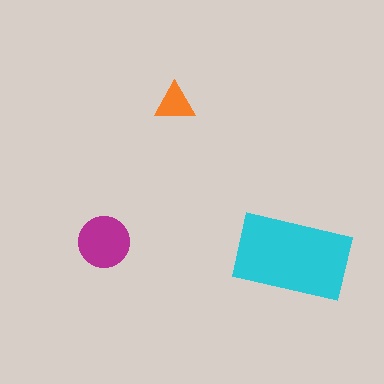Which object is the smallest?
The orange triangle.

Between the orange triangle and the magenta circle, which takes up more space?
The magenta circle.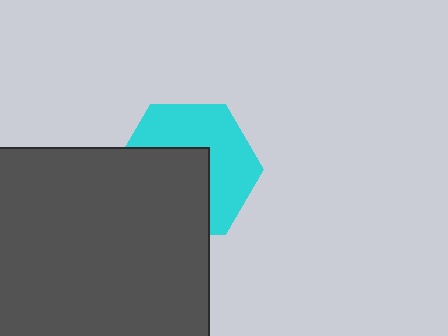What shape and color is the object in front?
The object in front is a dark gray rectangle.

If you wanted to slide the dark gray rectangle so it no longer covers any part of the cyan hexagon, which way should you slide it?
Slide it toward the lower-left — that is the most direct way to separate the two shapes.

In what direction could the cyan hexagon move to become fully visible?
The cyan hexagon could move toward the upper-right. That would shift it out from behind the dark gray rectangle entirely.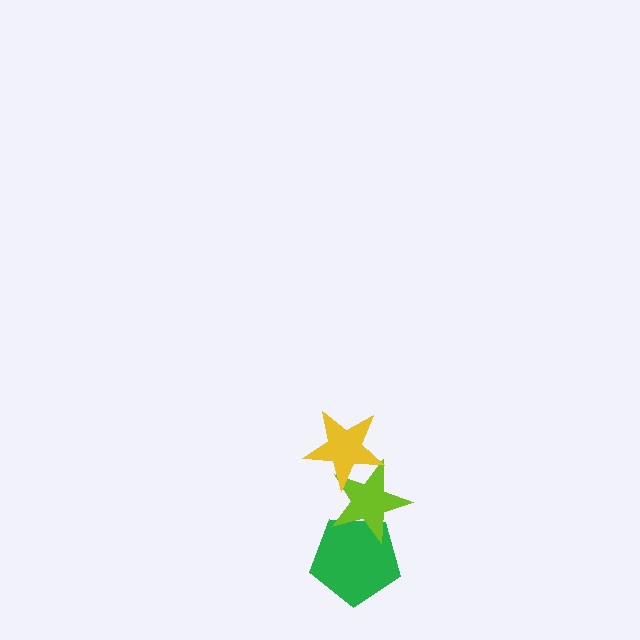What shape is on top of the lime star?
The yellow star is on top of the lime star.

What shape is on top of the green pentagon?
The lime star is on top of the green pentagon.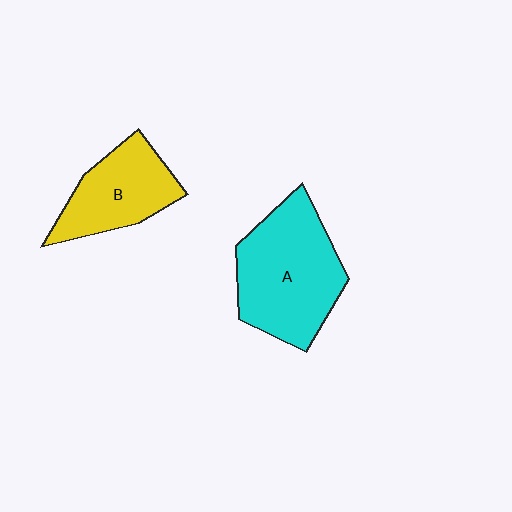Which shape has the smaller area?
Shape B (yellow).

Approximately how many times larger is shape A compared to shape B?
Approximately 1.5 times.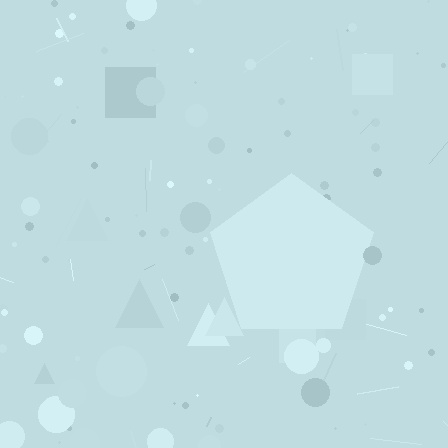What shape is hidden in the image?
A pentagon is hidden in the image.